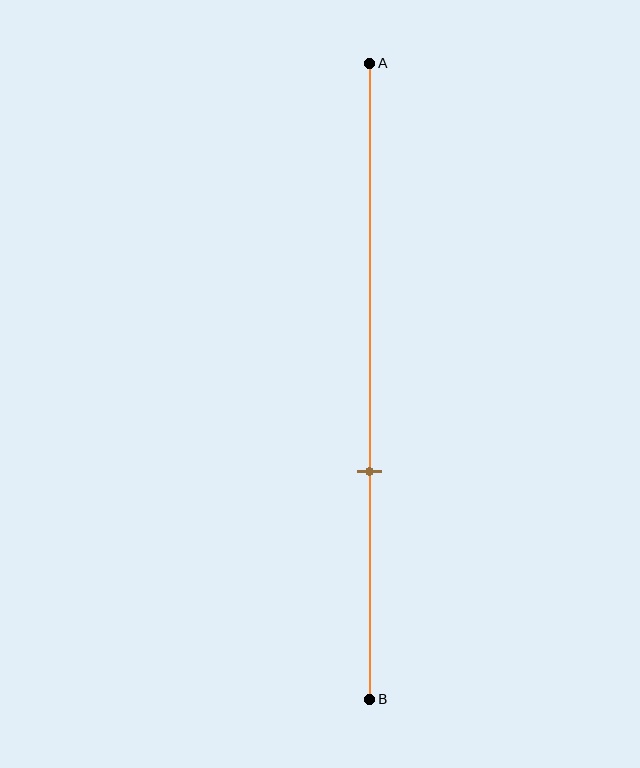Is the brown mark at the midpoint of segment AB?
No, the mark is at about 65% from A, not at the 50% midpoint.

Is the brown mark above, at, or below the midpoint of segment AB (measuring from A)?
The brown mark is below the midpoint of segment AB.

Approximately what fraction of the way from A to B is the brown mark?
The brown mark is approximately 65% of the way from A to B.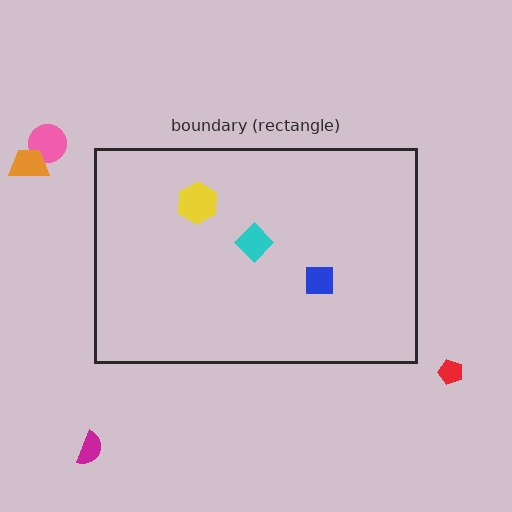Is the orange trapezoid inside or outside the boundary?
Outside.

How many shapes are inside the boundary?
3 inside, 4 outside.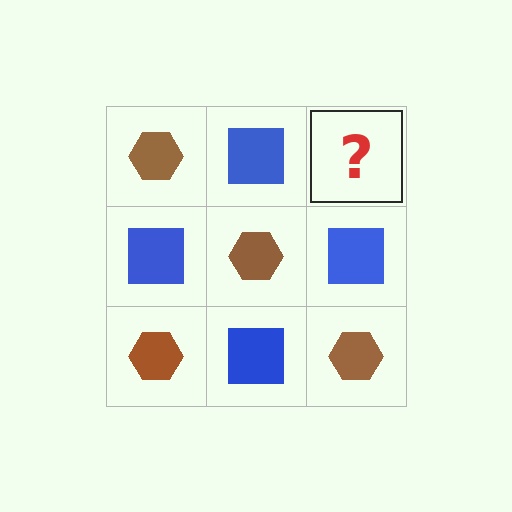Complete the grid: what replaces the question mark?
The question mark should be replaced with a brown hexagon.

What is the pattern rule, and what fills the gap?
The rule is that it alternates brown hexagon and blue square in a checkerboard pattern. The gap should be filled with a brown hexagon.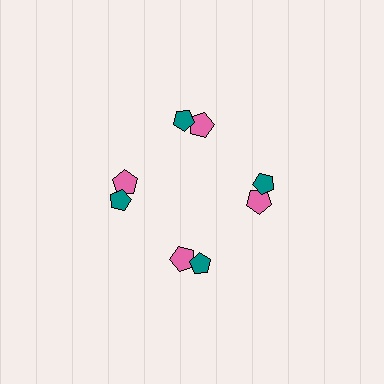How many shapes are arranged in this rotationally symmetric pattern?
There are 8 shapes, arranged in 4 groups of 2.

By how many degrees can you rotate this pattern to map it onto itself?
The pattern maps onto itself every 90 degrees of rotation.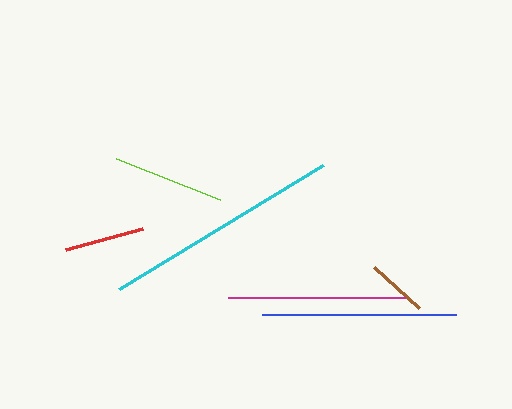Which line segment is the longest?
The cyan line is the longest at approximately 239 pixels.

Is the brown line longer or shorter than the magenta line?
The magenta line is longer than the brown line.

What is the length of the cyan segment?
The cyan segment is approximately 239 pixels long.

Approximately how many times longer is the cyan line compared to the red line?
The cyan line is approximately 3.0 times the length of the red line.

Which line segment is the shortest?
The brown line is the shortest at approximately 61 pixels.